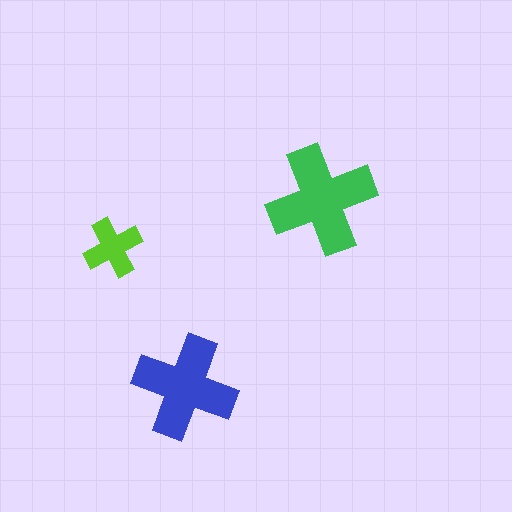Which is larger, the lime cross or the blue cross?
The blue one.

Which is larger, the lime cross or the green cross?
The green one.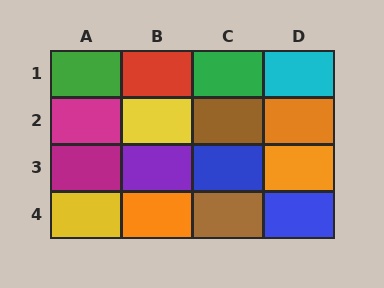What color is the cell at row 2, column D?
Orange.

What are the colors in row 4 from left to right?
Yellow, orange, brown, blue.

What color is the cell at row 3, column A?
Magenta.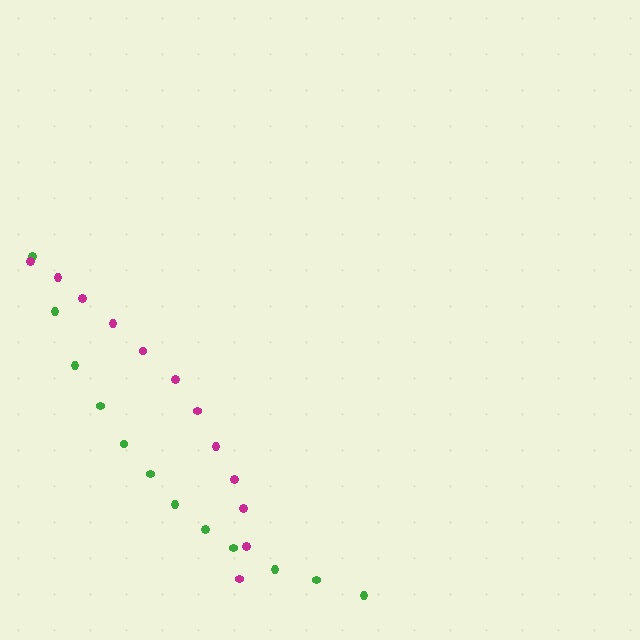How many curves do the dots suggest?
There are 2 distinct paths.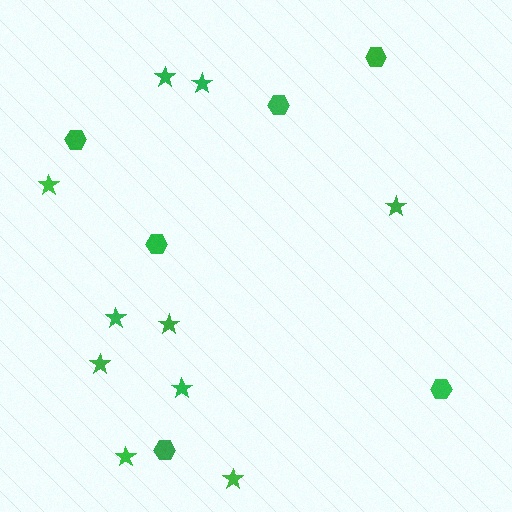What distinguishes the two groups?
There are 2 groups: one group of stars (10) and one group of hexagons (6).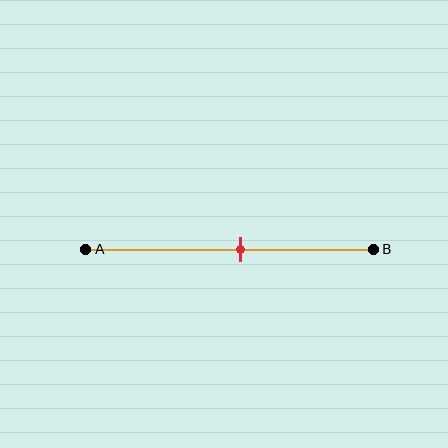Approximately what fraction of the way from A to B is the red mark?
The red mark is approximately 55% of the way from A to B.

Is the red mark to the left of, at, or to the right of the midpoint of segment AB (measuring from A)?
The red mark is to the right of the midpoint of segment AB.